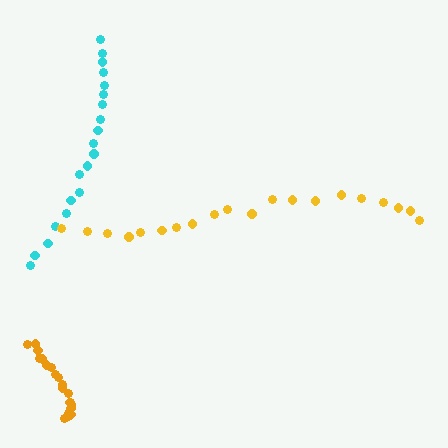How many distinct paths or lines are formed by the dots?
There are 3 distinct paths.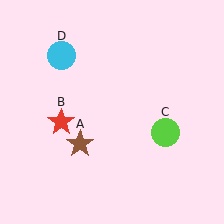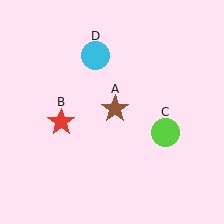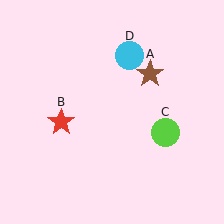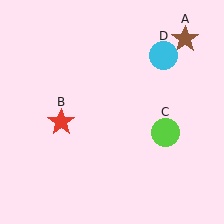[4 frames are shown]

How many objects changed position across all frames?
2 objects changed position: brown star (object A), cyan circle (object D).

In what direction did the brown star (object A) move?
The brown star (object A) moved up and to the right.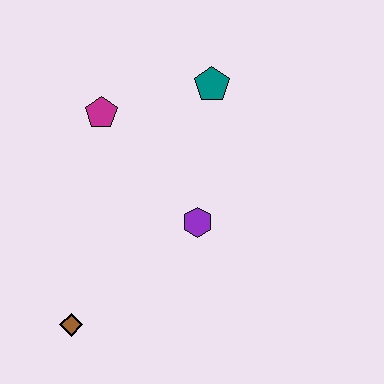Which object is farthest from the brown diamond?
The teal pentagon is farthest from the brown diamond.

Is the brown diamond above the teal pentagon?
No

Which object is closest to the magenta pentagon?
The teal pentagon is closest to the magenta pentagon.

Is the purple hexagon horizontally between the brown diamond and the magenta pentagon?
No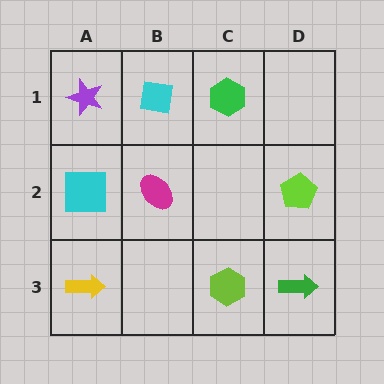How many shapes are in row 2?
3 shapes.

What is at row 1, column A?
A purple star.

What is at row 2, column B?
A magenta ellipse.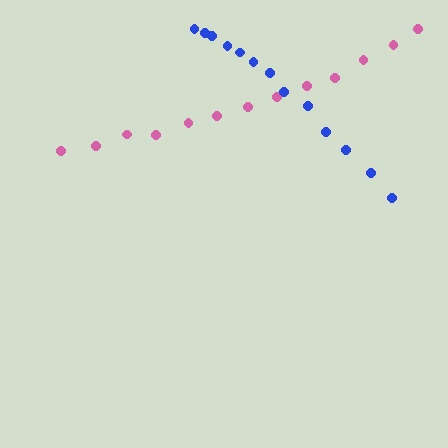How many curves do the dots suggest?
There are 2 distinct paths.